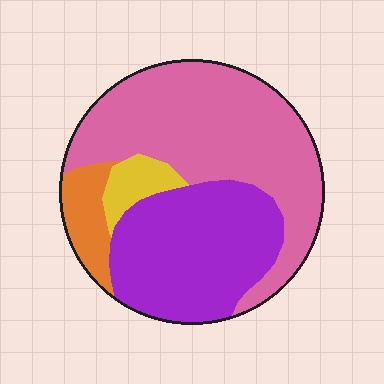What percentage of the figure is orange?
Orange takes up about one tenth (1/10) of the figure.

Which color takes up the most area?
Pink, at roughly 50%.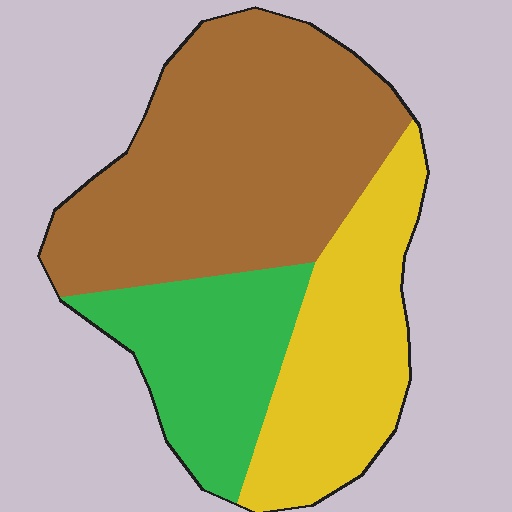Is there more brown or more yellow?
Brown.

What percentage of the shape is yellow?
Yellow covers around 30% of the shape.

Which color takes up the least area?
Green, at roughly 20%.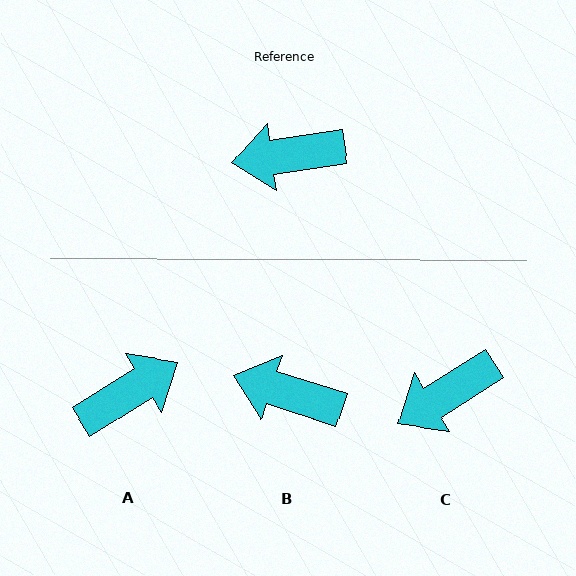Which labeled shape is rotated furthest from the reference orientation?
A, about 156 degrees away.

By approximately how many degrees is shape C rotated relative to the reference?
Approximately 24 degrees counter-clockwise.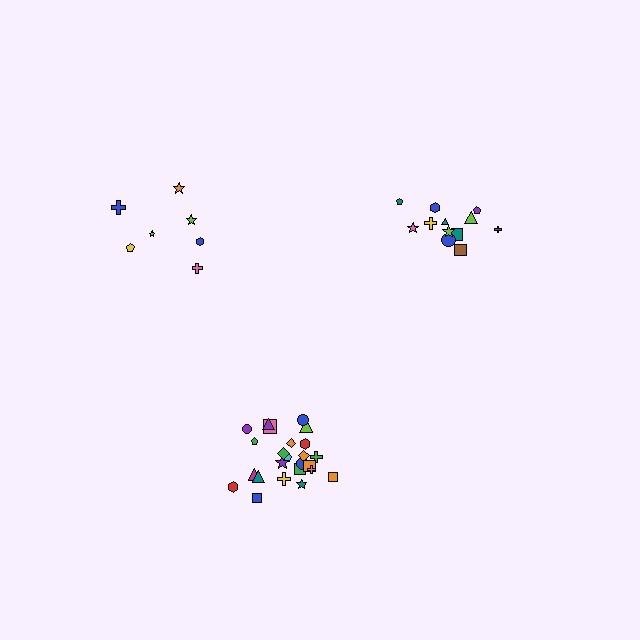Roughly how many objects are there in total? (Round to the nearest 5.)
Roughly 45 objects in total.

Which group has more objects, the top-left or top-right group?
The top-right group.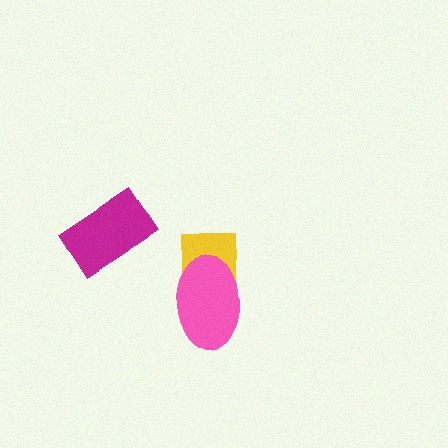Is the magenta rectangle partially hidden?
No, no other shape covers it.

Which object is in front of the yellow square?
The pink ellipse is in front of the yellow square.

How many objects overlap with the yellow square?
1 object overlaps with the yellow square.